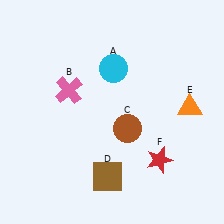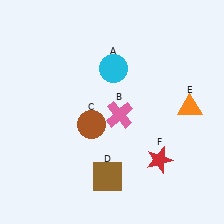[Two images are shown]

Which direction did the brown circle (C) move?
The brown circle (C) moved left.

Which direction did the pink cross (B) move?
The pink cross (B) moved right.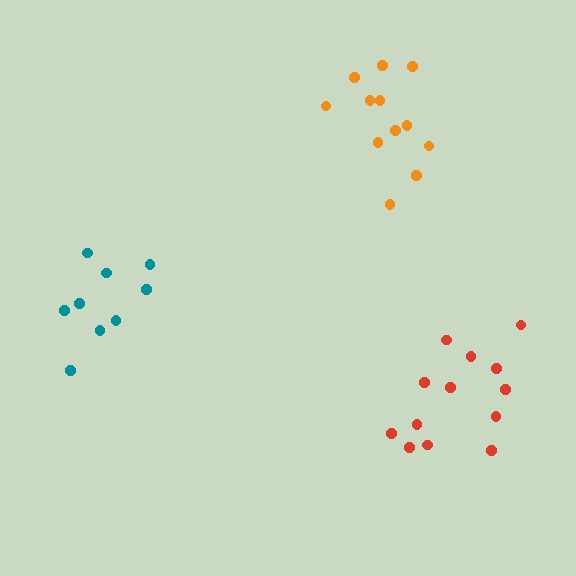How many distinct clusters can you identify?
There are 3 distinct clusters.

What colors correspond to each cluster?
The clusters are colored: teal, red, orange.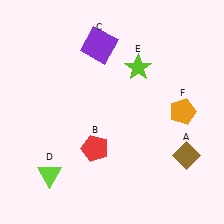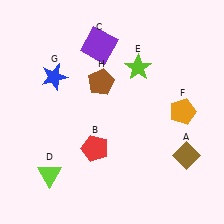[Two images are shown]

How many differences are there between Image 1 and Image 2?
There are 2 differences between the two images.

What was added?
A blue star (G), a brown pentagon (H) were added in Image 2.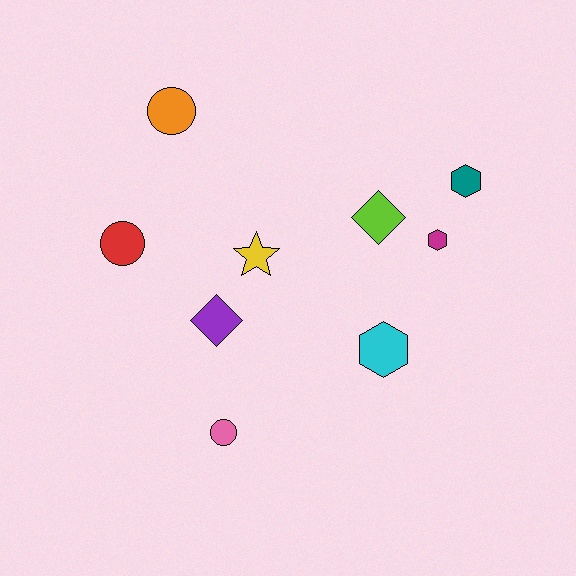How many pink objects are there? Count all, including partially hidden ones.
There is 1 pink object.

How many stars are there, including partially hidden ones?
There is 1 star.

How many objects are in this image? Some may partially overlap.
There are 9 objects.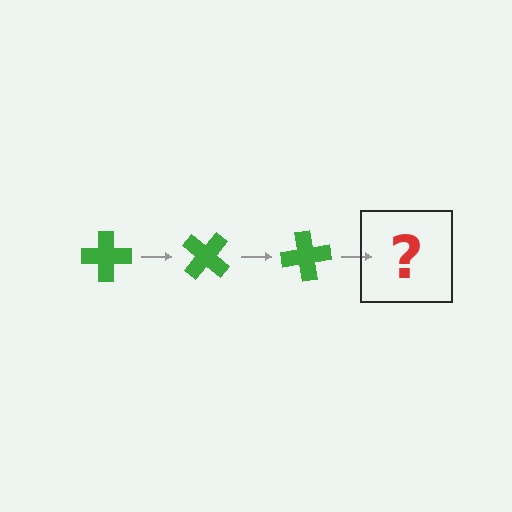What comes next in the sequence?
The next element should be a green cross rotated 120 degrees.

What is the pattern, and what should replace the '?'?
The pattern is that the cross rotates 40 degrees each step. The '?' should be a green cross rotated 120 degrees.